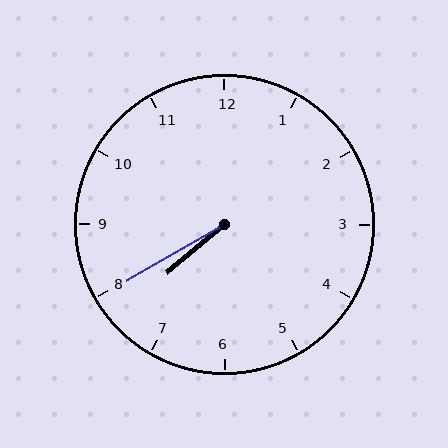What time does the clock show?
7:40.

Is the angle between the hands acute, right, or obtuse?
It is acute.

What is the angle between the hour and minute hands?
Approximately 10 degrees.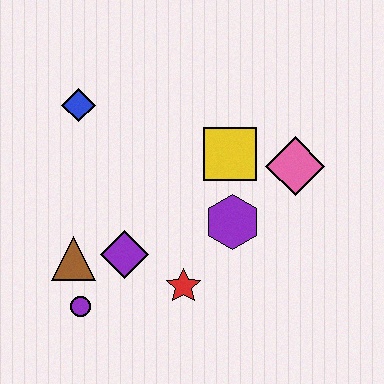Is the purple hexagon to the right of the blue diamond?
Yes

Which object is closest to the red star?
The purple diamond is closest to the red star.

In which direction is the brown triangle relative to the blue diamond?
The brown triangle is below the blue diamond.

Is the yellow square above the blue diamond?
No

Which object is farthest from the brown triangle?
The pink diamond is farthest from the brown triangle.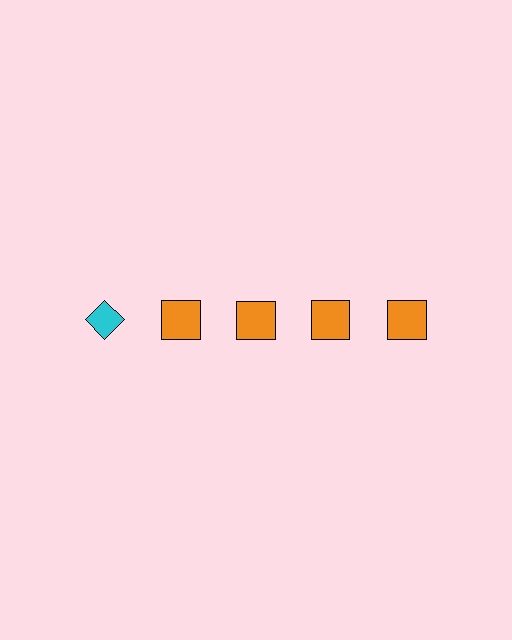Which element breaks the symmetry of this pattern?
The cyan diamond in the top row, leftmost column breaks the symmetry. All other shapes are orange squares.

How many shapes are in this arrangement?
There are 5 shapes arranged in a grid pattern.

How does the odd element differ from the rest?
It differs in both color (cyan instead of orange) and shape (diamond instead of square).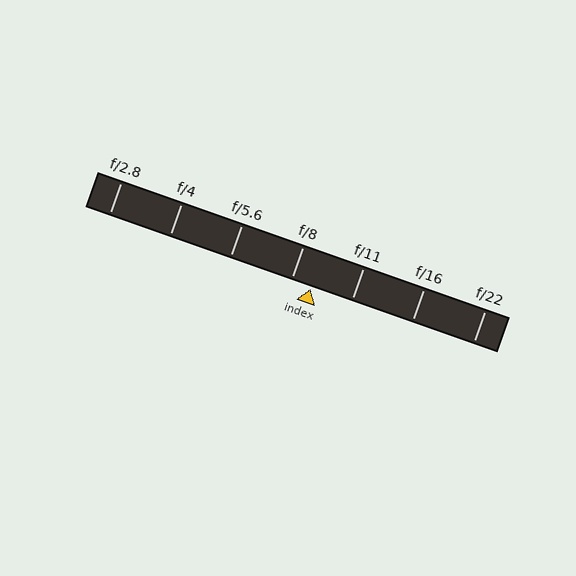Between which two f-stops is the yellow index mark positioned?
The index mark is between f/8 and f/11.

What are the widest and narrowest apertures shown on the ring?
The widest aperture shown is f/2.8 and the narrowest is f/22.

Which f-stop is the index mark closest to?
The index mark is closest to f/8.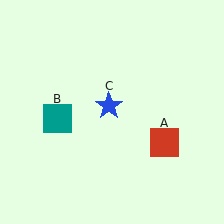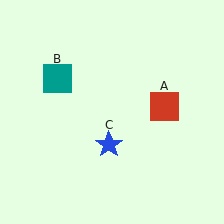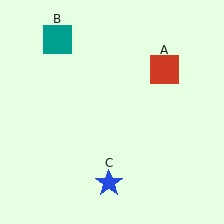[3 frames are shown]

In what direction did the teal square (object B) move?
The teal square (object B) moved up.